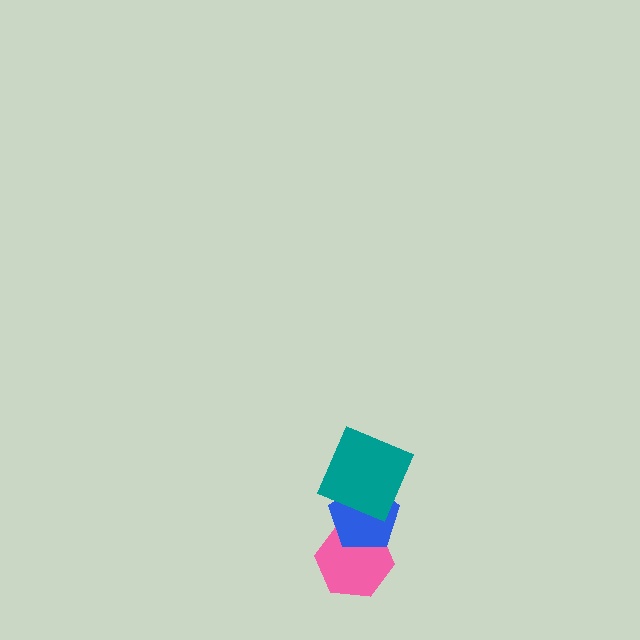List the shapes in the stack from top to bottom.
From top to bottom: the teal square, the blue pentagon, the pink hexagon.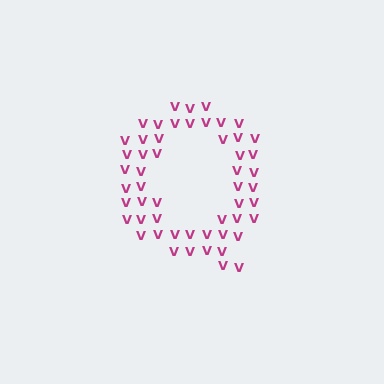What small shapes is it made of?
It is made of small letter V's.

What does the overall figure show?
The overall figure shows the letter Q.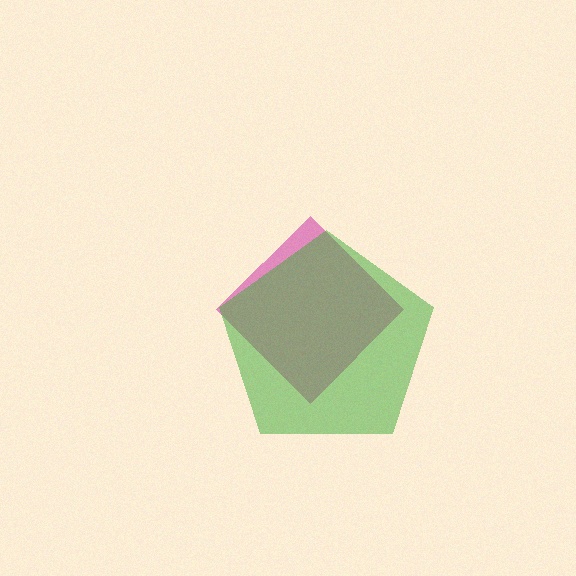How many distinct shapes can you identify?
There are 2 distinct shapes: a magenta diamond, a green pentagon.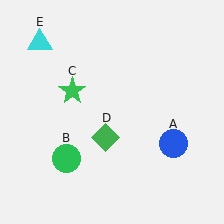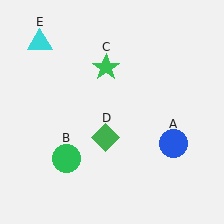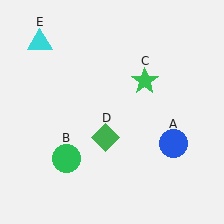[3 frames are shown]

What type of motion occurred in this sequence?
The green star (object C) rotated clockwise around the center of the scene.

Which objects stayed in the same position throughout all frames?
Blue circle (object A) and green circle (object B) and green diamond (object D) and cyan triangle (object E) remained stationary.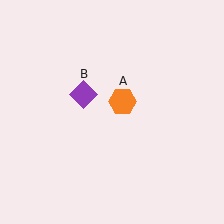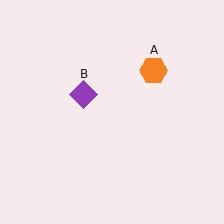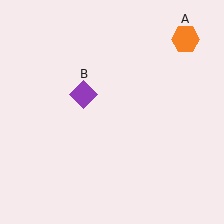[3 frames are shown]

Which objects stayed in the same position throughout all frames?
Purple diamond (object B) remained stationary.